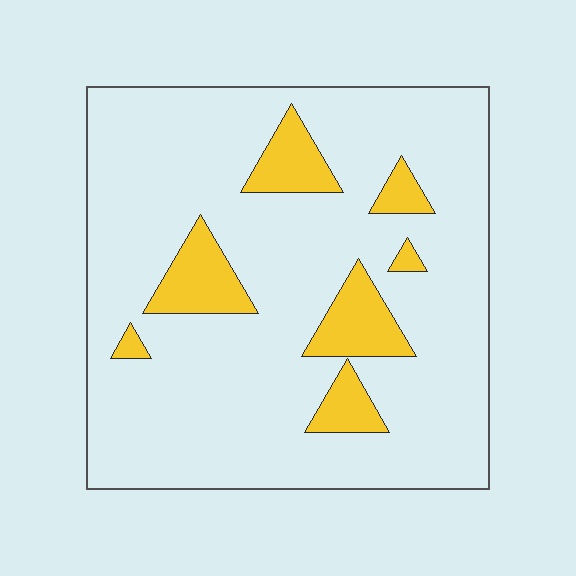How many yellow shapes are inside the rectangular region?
7.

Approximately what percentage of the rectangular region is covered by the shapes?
Approximately 15%.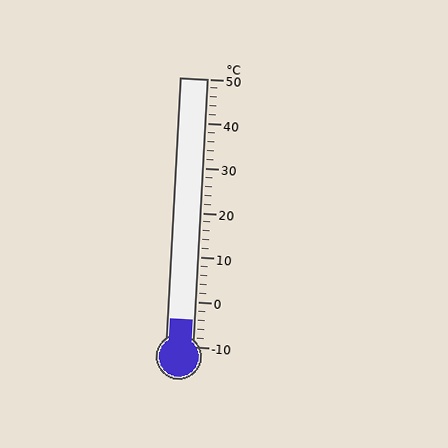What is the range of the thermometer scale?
The thermometer scale ranges from -10°C to 50°C.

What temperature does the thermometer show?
The thermometer shows approximately -4°C.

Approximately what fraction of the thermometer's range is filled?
The thermometer is filled to approximately 10% of its range.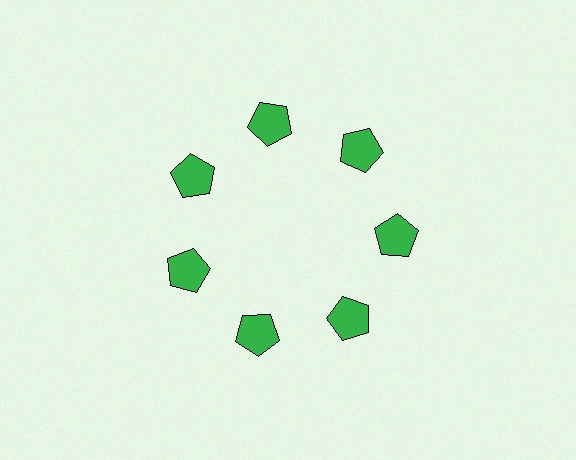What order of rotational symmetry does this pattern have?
This pattern has 7-fold rotational symmetry.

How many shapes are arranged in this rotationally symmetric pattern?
There are 7 shapes, arranged in 7 groups of 1.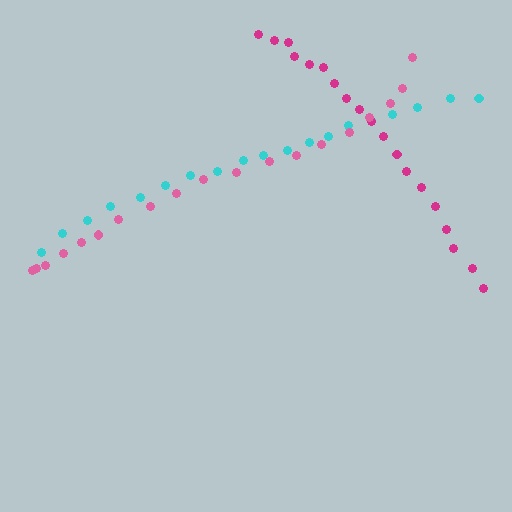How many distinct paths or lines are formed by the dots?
There are 3 distinct paths.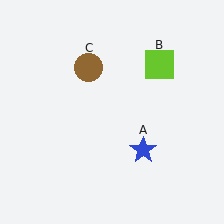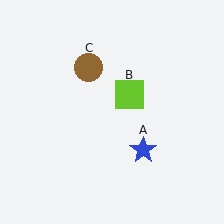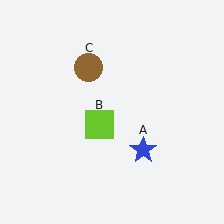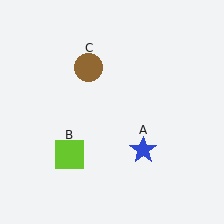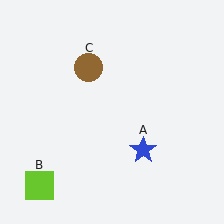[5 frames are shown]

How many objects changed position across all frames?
1 object changed position: lime square (object B).